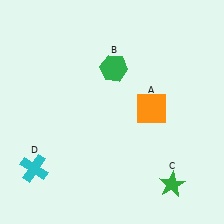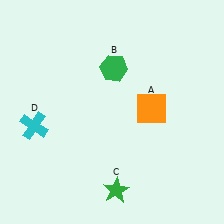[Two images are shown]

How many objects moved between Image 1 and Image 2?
2 objects moved between the two images.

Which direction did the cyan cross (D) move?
The cyan cross (D) moved up.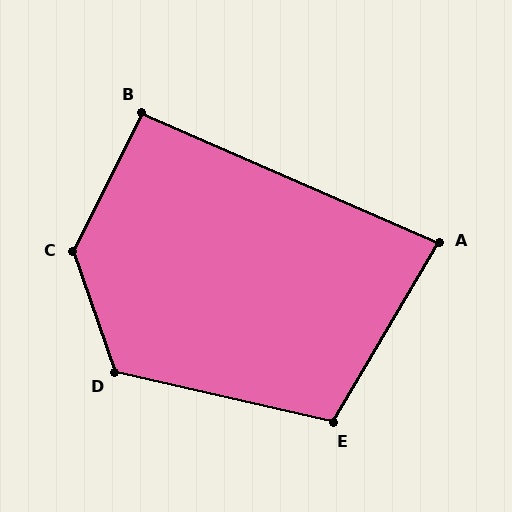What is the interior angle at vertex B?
Approximately 93 degrees (approximately right).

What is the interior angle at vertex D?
Approximately 122 degrees (obtuse).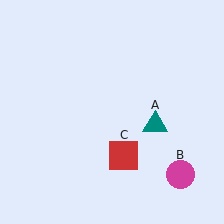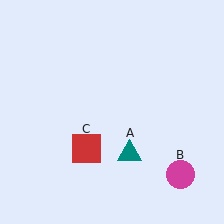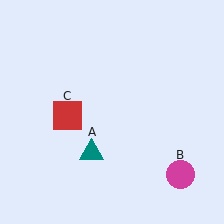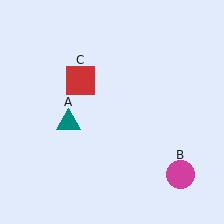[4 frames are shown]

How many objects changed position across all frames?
2 objects changed position: teal triangle (object A), red square (object C).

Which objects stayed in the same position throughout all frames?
Magenta circle (object B) remained stationary.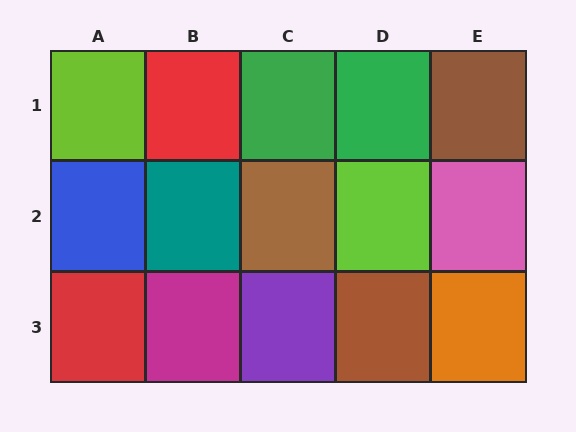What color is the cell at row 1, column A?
Lime.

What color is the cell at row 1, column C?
Green.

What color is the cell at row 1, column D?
Green.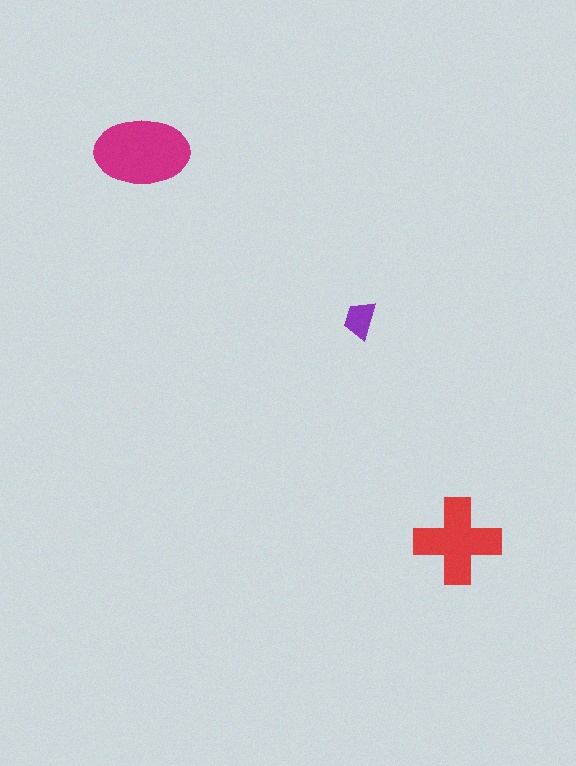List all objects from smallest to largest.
The purple trapezoid, the red cross, the magenta ellipse.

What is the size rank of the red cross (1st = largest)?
2nd.